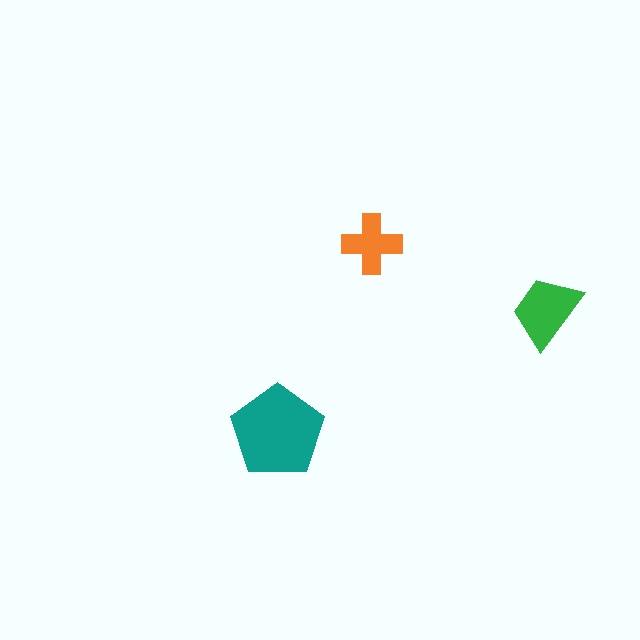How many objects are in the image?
There are 3 objects in the image.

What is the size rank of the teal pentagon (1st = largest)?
1st.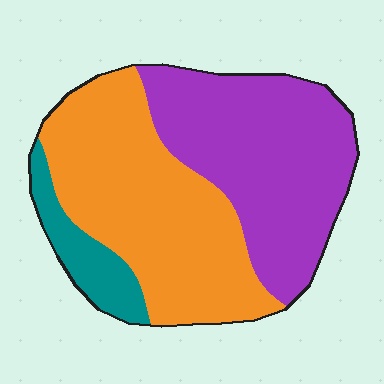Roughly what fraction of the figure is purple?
Purple takes up between a quarter and a half of the figure.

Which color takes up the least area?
Teal, at roughly 10%.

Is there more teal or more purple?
Purple.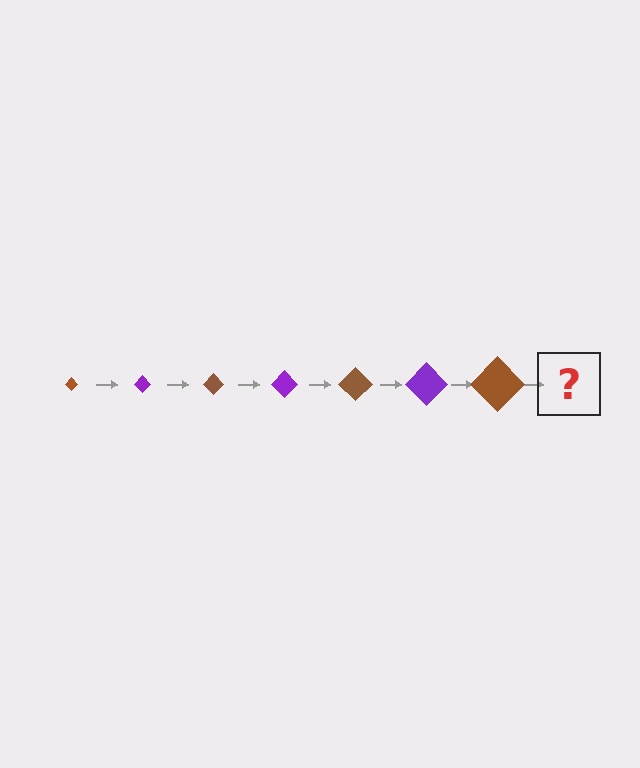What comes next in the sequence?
The next element should be a purple diamond, larger than the previous one.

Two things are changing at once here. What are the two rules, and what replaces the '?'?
The two rules are that the diamond grows larger each step and the color cycles through brown and purple. The '?' should be a purple diamond, larger than the previous one.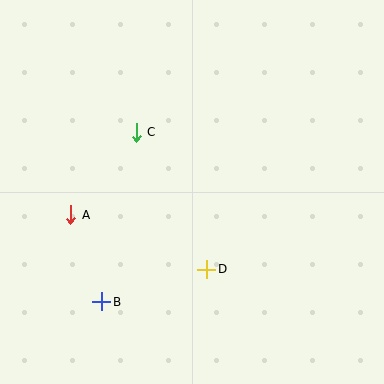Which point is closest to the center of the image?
Point D at (207, 269) is closest to the center.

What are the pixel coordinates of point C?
Point C is at (136, 132).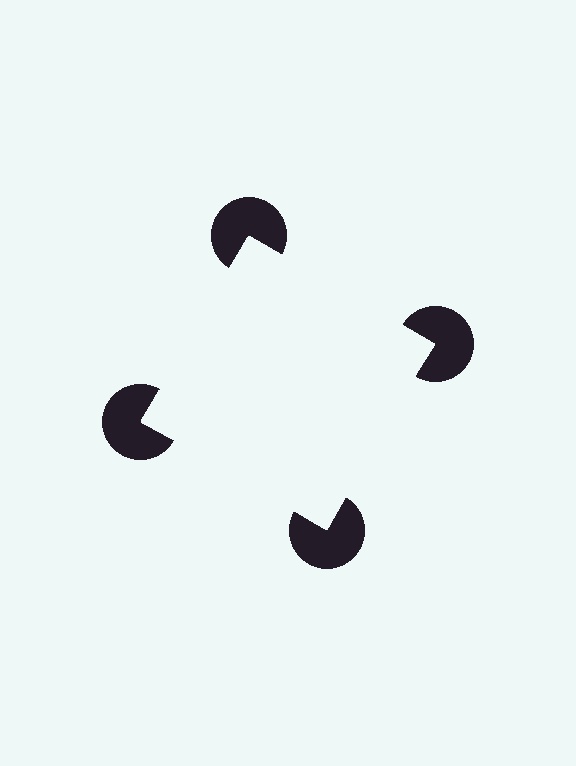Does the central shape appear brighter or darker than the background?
It typically appears slightly brighter than the background, even though no actual brightness change is drawn.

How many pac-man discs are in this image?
There are 4 — one at each vertex of the illusory square.